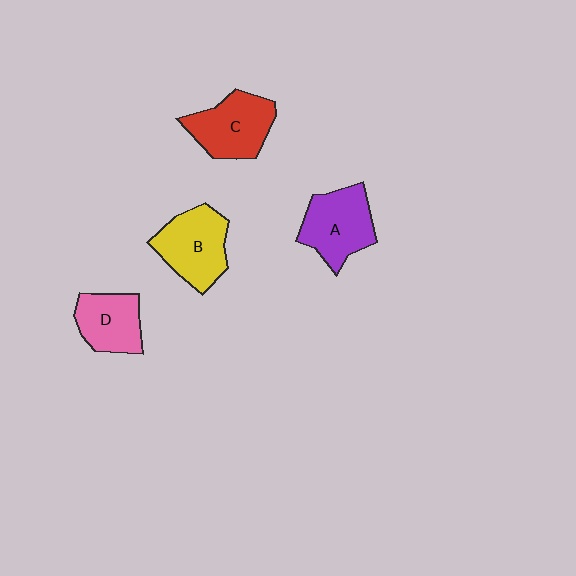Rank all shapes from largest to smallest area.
From largest to smallest: B (yellow), A (purple), C (red), D (pink).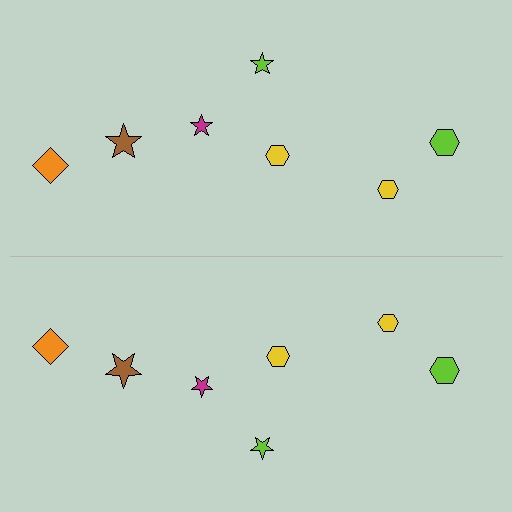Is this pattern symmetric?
Yes, this pattern has bilateral (reflection) symmetry.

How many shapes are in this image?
There are 14 shapes in this image.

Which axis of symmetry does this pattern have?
The pattern has a horizontal axis of symmetry running through the center of the image.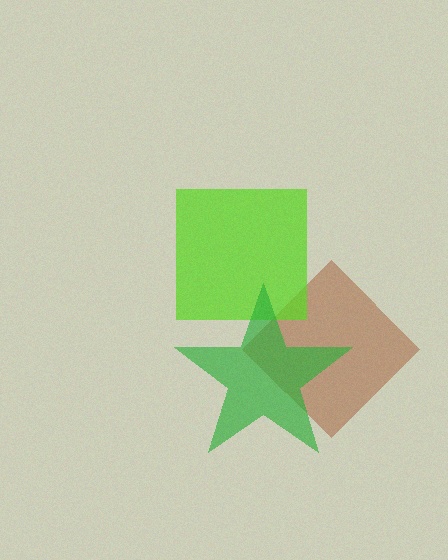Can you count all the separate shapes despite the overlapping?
Yes, there are 3 separate shapes.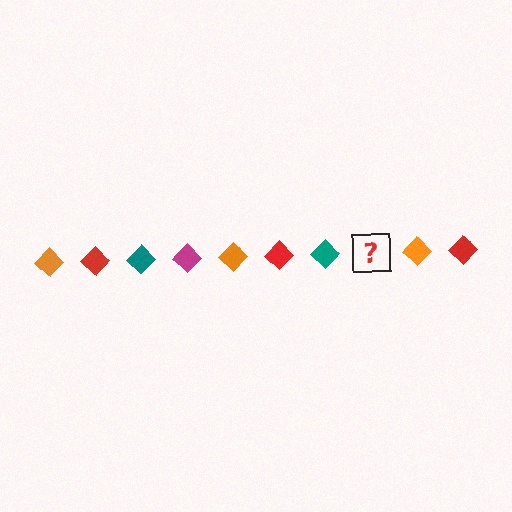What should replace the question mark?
The question mark should be replaced with a magenta diamond.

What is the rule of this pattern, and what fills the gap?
The rule is that the pattern cycles through orange, red, teal, magenta diamonds. The gap should be filled with a magenta diamond.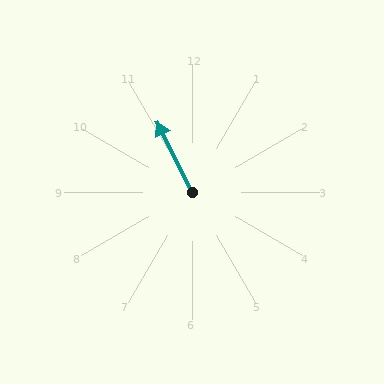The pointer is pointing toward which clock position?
Roughly 11 o'clock.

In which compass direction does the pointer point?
Northwest.